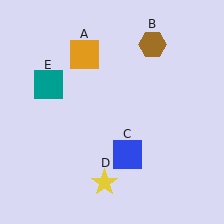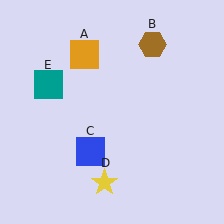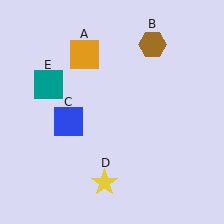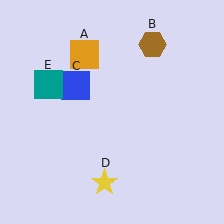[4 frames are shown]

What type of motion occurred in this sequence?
The blue square (object C) rotated clockwise around the center of the scene.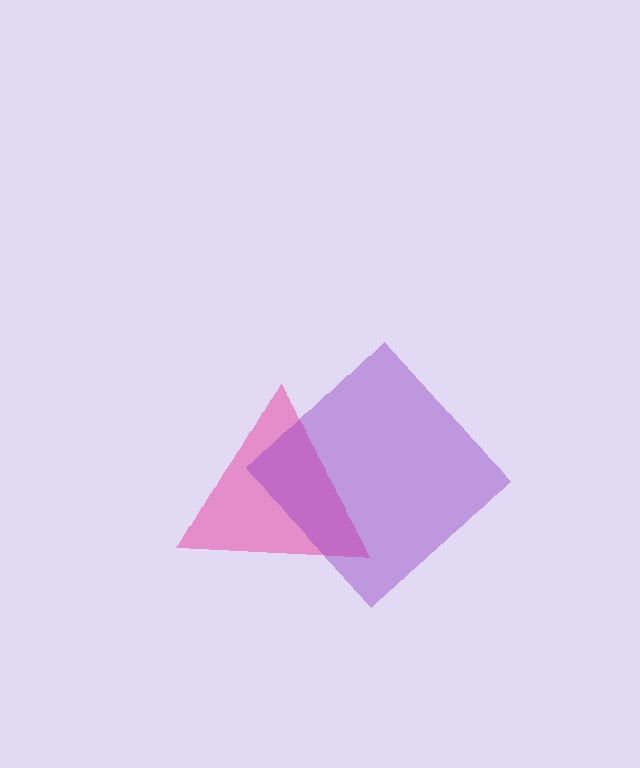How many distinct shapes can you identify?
There are 2 distinct shapes: a pink triangle, a purple diamond.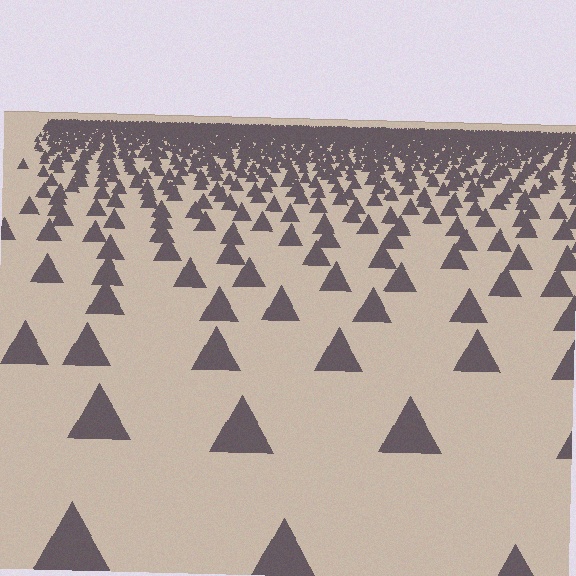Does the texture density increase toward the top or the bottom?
Density increases toward the top.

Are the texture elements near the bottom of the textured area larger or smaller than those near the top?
Larger. Near the bottom, elements are closer to the viewer and appear at a bigger on-screen size.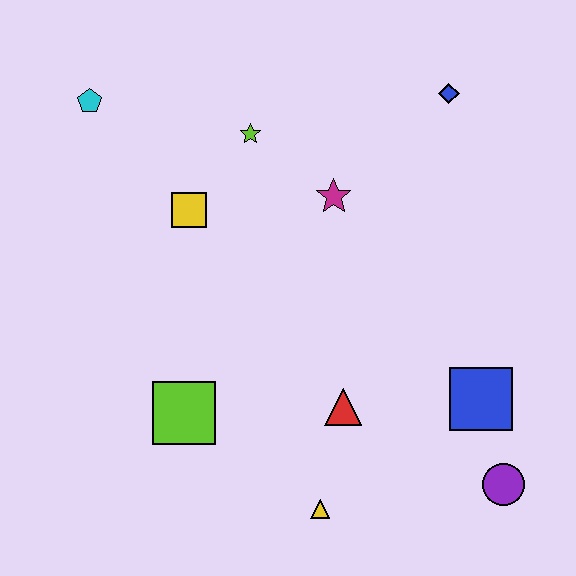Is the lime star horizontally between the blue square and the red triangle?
No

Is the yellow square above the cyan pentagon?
No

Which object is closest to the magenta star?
The lime star is closest to the magenta star.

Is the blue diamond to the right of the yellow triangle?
Yes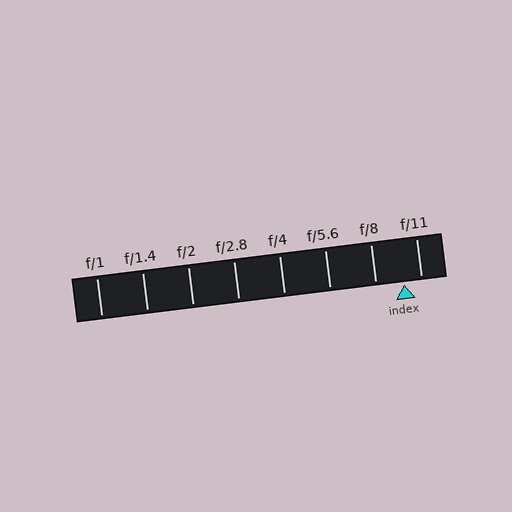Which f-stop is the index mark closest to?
The index mark is closest to f/11.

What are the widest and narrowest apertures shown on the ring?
The widest aperture shown is f/1 and the narrowest is f/11.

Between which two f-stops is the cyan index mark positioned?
The index mark is between f/8 and f/11.